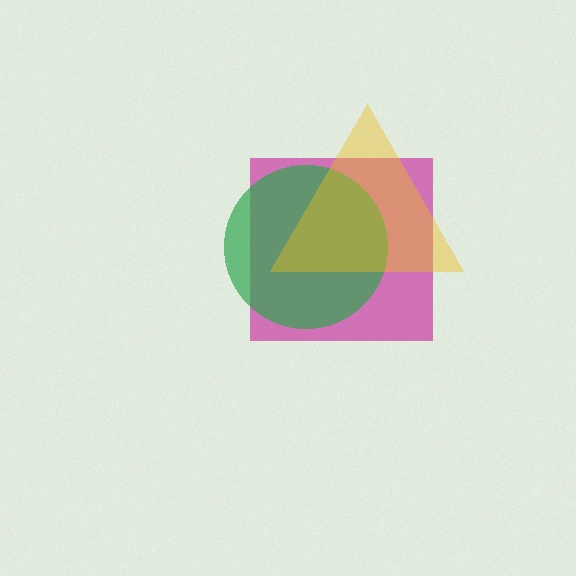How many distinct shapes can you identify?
There are 3 distinct shapes: a magenta square, a green circle, a yellow triangle.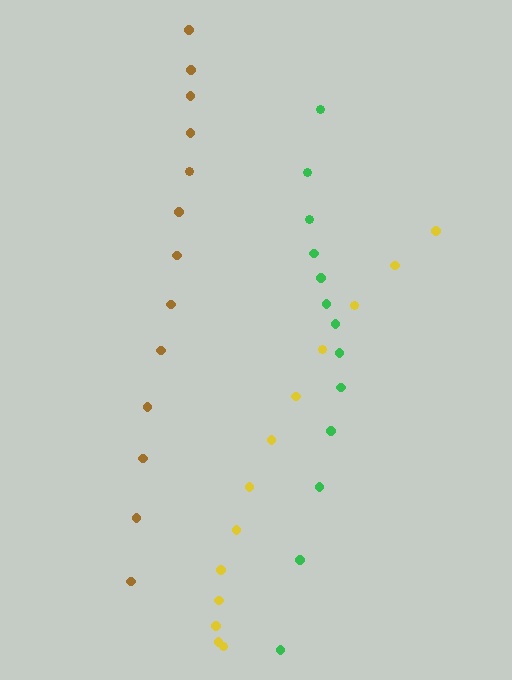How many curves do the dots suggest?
There are 3 distinct paths.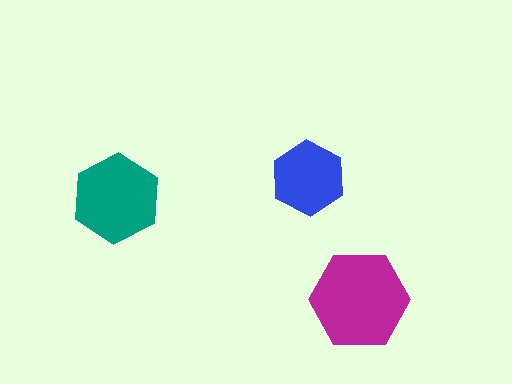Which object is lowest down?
The magenta hexagon is bottommost.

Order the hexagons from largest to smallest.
the magenta one, the teal one, the blue one.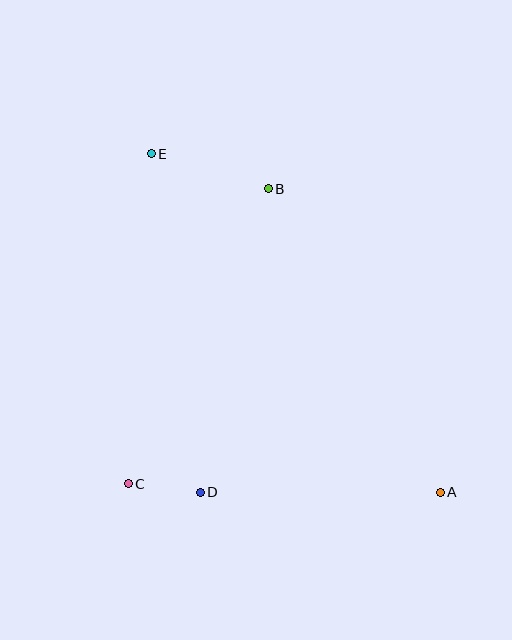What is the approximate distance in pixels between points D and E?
The distance between D and E is approximately 342 pixels.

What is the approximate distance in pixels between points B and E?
The distance between B and E is approximately 122 pixels.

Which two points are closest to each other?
Points C and D are closest to each other.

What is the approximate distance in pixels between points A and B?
The distance between A and B is approximately 349 pixels.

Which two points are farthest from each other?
Points A and E are farthest from each other.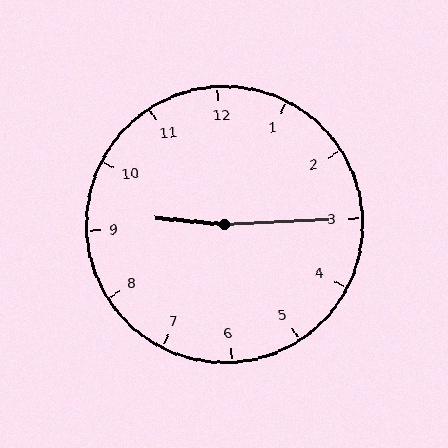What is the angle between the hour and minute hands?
Approximately 172 degrees.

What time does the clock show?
9:15.